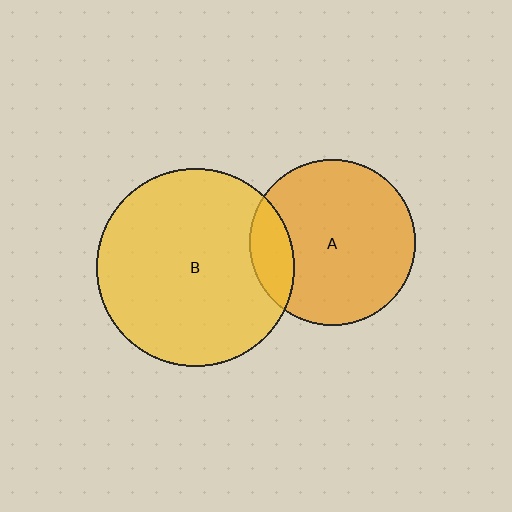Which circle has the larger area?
Circle B (yellow).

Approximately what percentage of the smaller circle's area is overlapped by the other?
Approximately 15%.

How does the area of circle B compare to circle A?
Approximately 1.4 times.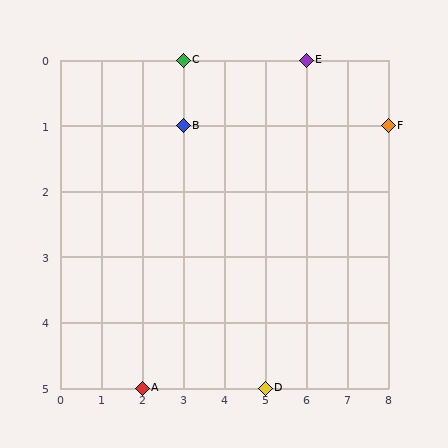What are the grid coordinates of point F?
Point F is at grid coordinates (8, 1).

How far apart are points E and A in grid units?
Points E and A are 4 columns and 5 rows apart (about 6.4 grid units diagonally).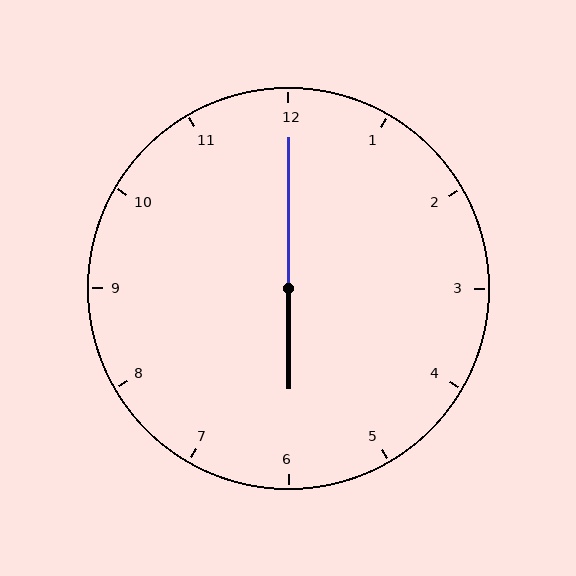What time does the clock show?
6:00.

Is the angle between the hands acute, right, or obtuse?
It is obtuse.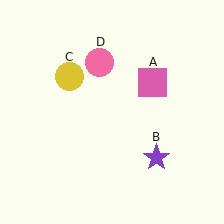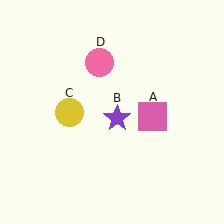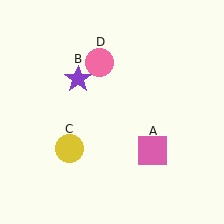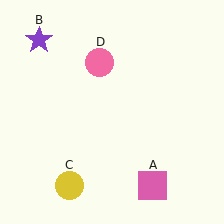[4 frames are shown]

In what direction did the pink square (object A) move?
The pink square (object A) moved down.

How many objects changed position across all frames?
3 objects changed position: pink square (object A), purple star (object B), yellow circle (object C).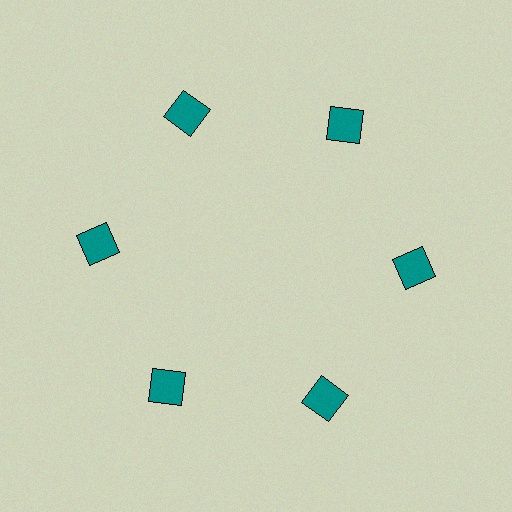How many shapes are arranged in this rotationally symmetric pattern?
There are 6 shapes, arranged in 6 groups of 1.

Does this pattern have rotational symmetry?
Yes, this pattern has 6-fold rotational symmetry. It looks the same after rotating 60 degrees around the center.